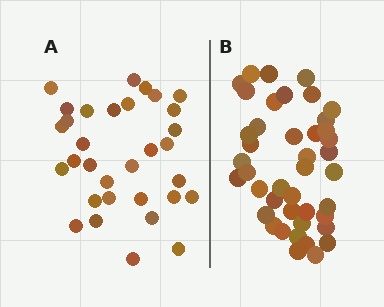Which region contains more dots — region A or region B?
Region B (the right region) has more dots.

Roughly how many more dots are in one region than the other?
Region B has roughly 10 or so more dots than region A.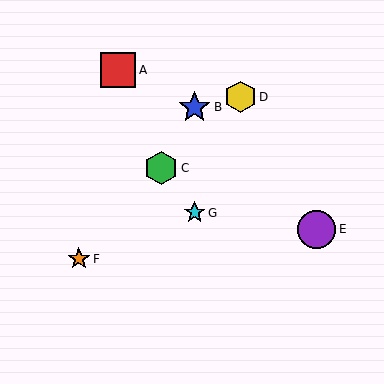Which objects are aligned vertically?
Objects B, G are aligned vertically.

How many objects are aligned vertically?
2 objects (B, G) are aligned vertically.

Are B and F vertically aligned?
No, B is at x≈195 and F is at x≈79.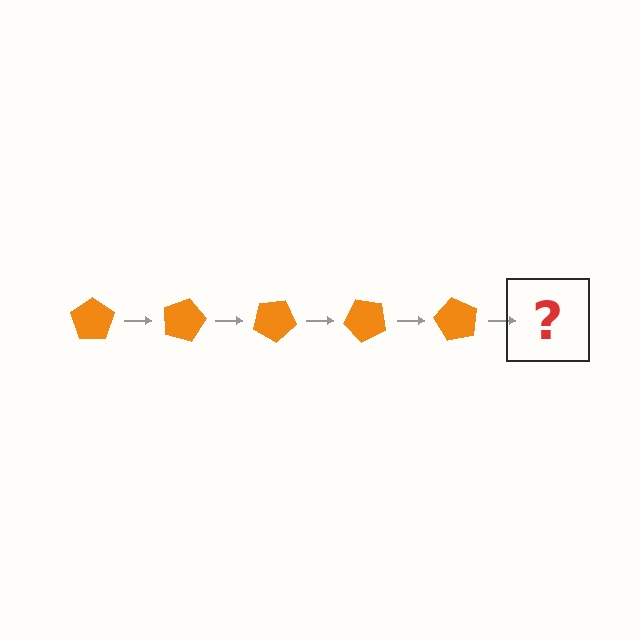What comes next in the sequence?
The next element should be an orange pentagon rotated 75 degrees.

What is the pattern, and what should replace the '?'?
The pattern is that the pentagon rotates 15 degrees each step. The '?' should be an orange pentagon rotated 75 degrees.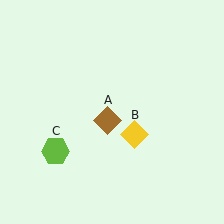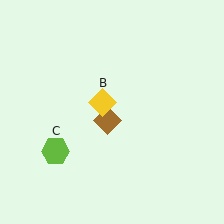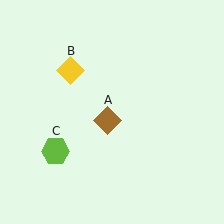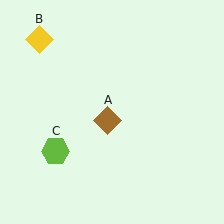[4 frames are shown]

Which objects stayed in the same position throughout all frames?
Brown diamond (object A) and lime hexagon (object C) remained stationary.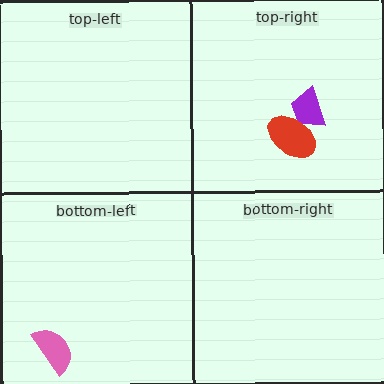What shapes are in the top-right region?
The purple trapezoid, the red ellipse.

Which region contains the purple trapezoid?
The top-right region.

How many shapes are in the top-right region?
2.